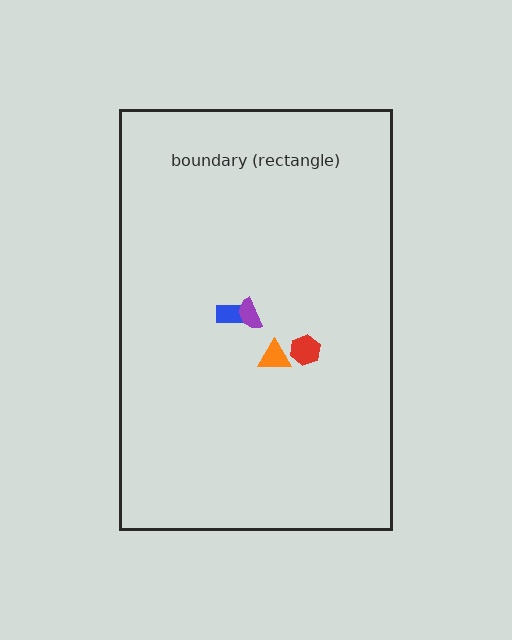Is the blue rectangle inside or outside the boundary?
Inside.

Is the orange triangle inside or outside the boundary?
Inside.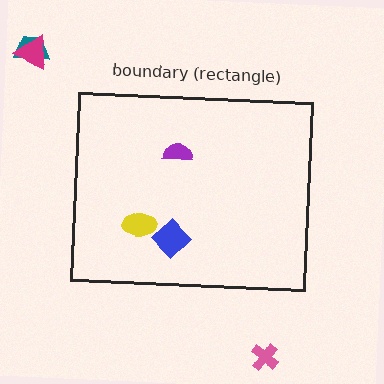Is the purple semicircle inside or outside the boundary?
Inside.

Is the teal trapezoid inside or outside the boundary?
Outside.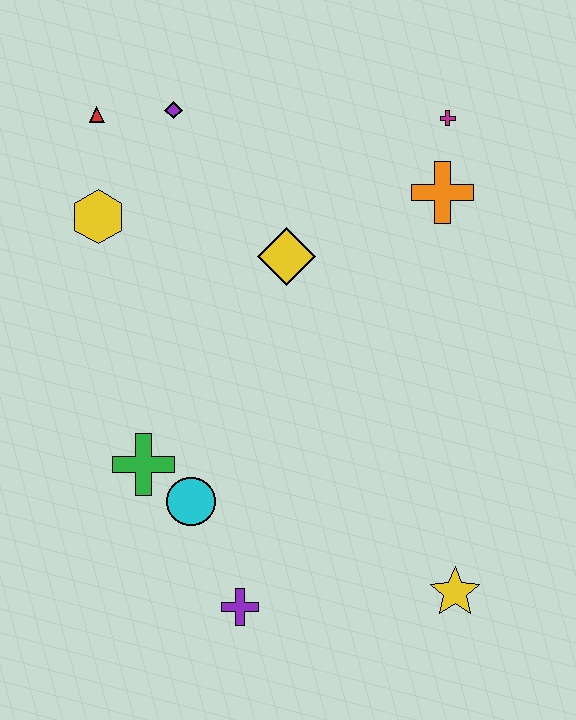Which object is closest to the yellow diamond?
The orange cross is closest to the yellow diamond.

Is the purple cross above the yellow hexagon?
No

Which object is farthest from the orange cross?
The purple cross is farthest from the orange cross.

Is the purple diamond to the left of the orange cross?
Yes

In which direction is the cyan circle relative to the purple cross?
The cyan circle is above the purple cross.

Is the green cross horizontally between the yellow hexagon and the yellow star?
Yes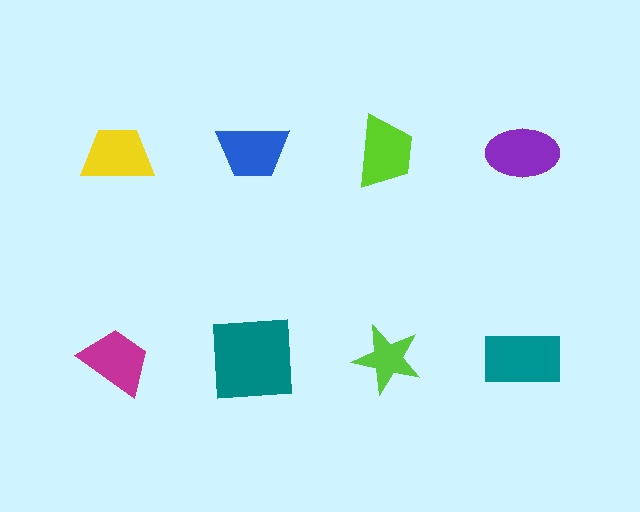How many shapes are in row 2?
4 shapes.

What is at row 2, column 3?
A lime star.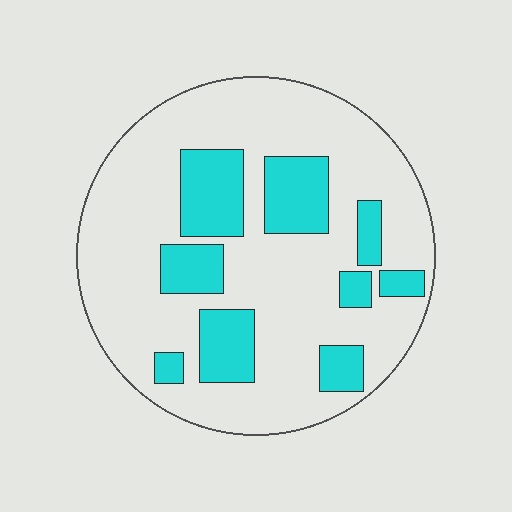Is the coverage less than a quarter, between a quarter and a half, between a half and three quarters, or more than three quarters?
Less than a quarter.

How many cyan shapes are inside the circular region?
9.